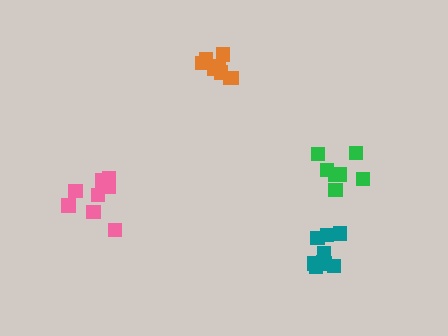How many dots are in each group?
Group 1: 8 dots, Group 2: 8 dots, Group 3: 7 dots, Group 4: 10 dots (33 total).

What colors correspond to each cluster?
The clusters are colored: orange, pink, green, teal.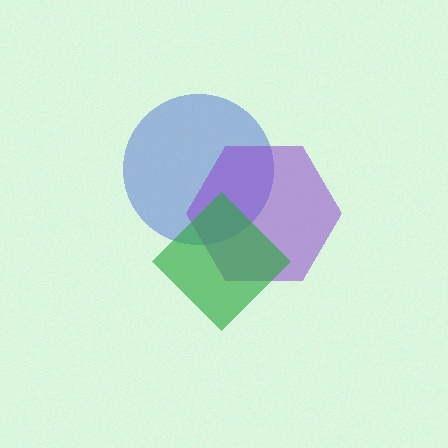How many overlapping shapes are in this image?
There are 3 overlapping shapes in the image.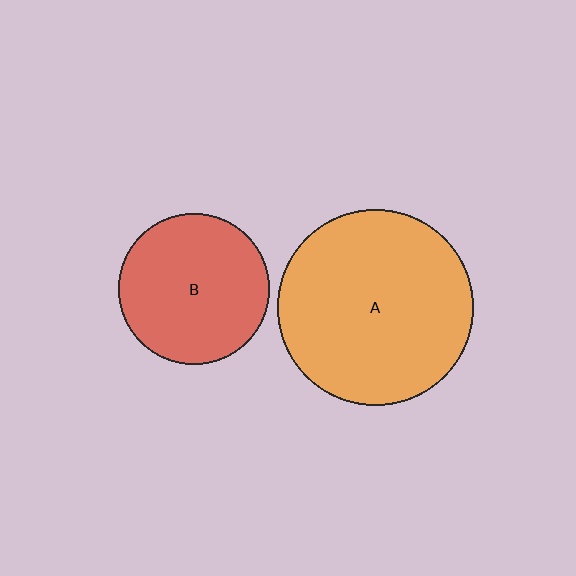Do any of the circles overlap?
No, none of the circles overlap.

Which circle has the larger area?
Circle A (orange).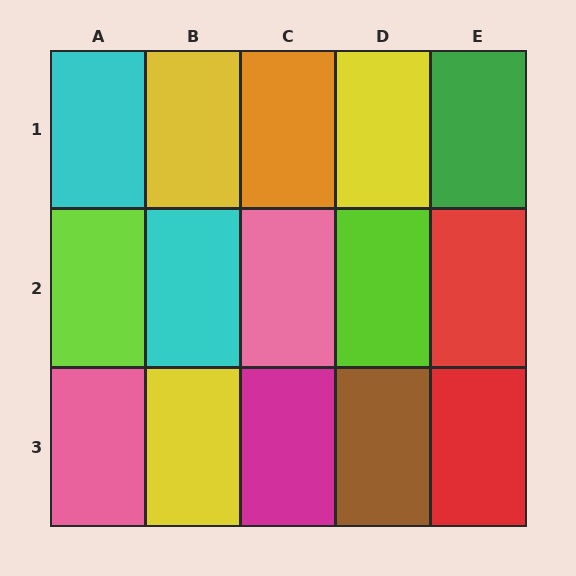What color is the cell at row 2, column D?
Lime.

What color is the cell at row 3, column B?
Yellow.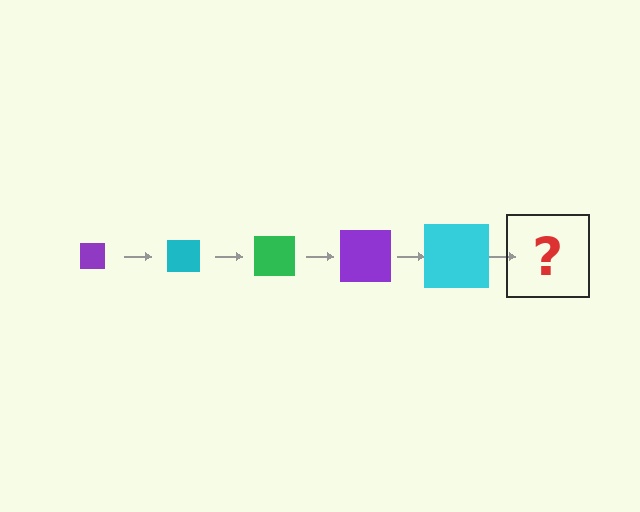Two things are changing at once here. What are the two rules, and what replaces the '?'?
The two rules are that the square grows larger each step and the color cycles through purple, cyan, and green. The '?' should be a green square, larger than the previous one.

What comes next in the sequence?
The next element should be a green square, larger than the previous one.